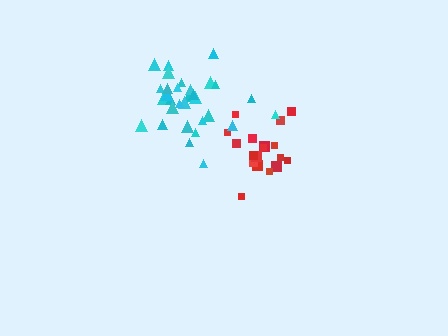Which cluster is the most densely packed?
Cyan.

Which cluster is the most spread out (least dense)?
Red.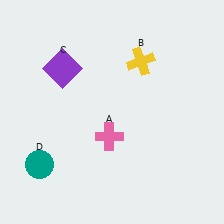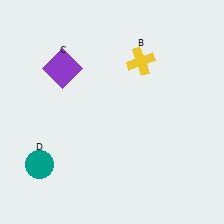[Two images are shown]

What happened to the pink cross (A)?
The pink cross (A) was removed in Image 2. It was in the bottom-left area of Image 1.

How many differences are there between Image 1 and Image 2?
There is 1 difference between the two images.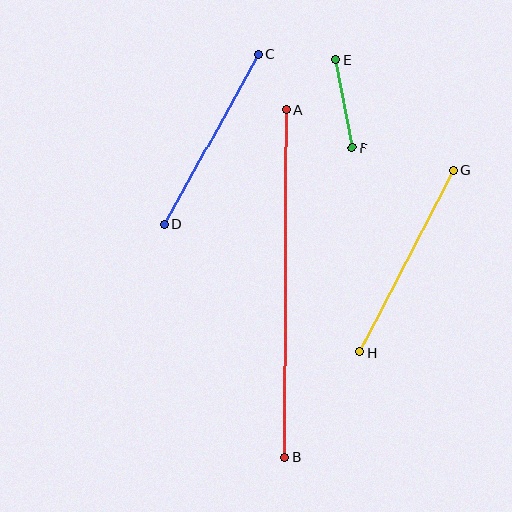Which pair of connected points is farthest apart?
Points A and B are farthest apart.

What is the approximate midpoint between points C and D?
The midpoint is at approximately (211, 139) pixels.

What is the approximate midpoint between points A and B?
The midpoint is at approximately (285, 284) pixels.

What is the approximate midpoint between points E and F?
The midpoint is at approximately (344, 104) pixels.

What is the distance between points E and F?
The distance is approximately 89 pixels.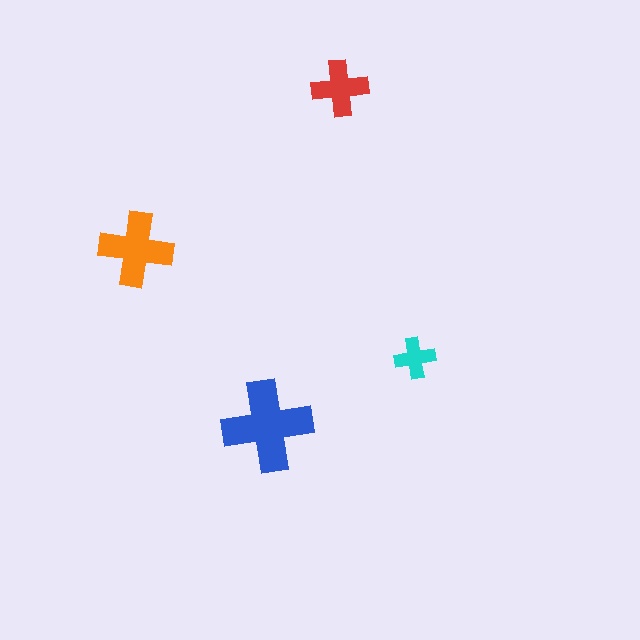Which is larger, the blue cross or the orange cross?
The blue one.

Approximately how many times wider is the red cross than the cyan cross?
About 1.5 times wider.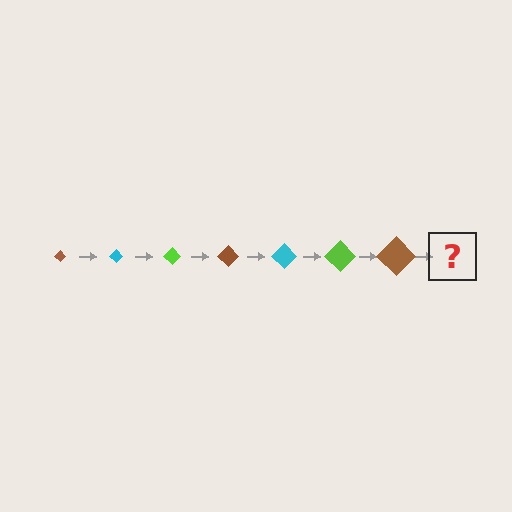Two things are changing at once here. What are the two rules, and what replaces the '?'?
The two rules are that the diamond grows larger each step and the color cycles through brown, cyan, and lime. The '?' should be a cyan diamond, larger than the previous one.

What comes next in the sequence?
The next element should be a cyan diamond, larger than the previous one.